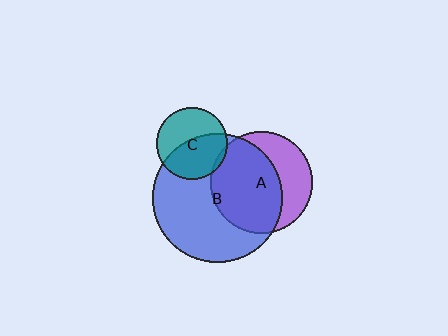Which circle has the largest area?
Circle B (blue).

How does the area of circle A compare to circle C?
Approximately 2.0 times.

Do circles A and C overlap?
Yes.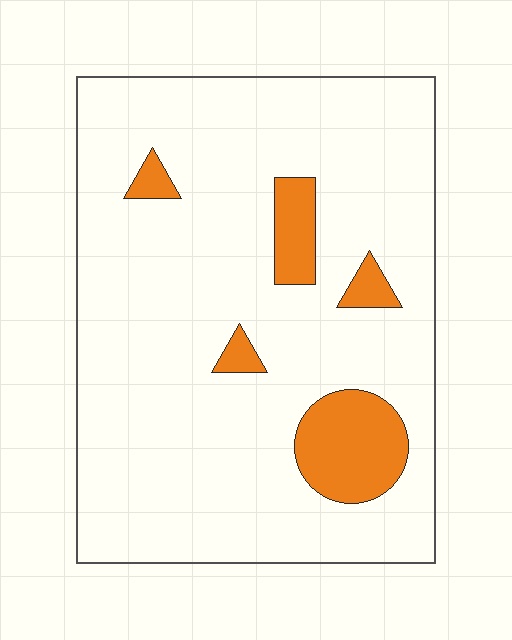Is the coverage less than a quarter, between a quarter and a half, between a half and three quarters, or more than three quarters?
Less than a quarter.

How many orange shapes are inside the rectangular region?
5.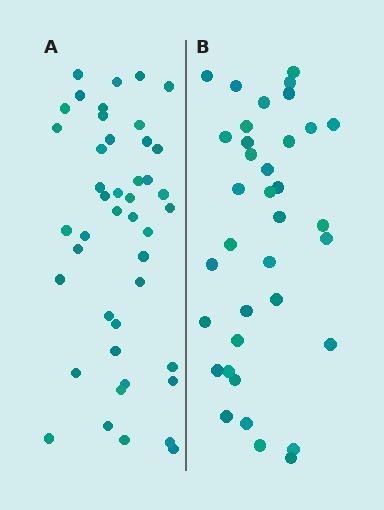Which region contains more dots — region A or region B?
Region A (the left region) has more dots.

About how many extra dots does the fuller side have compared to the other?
Region A has roughly 8 or so more dots than region B.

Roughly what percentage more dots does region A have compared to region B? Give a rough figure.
About 20% more.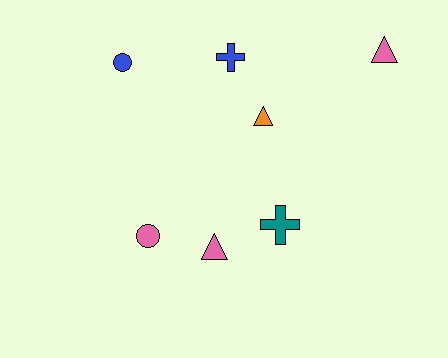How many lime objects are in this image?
There are no lime objects.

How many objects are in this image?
There are 7 objects.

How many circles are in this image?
There are 2 circles.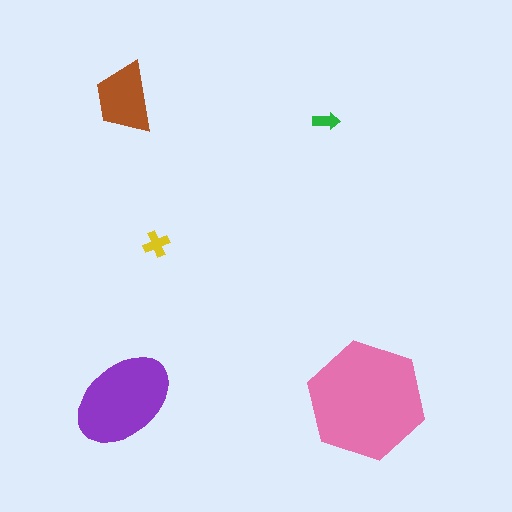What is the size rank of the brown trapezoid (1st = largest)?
3rd.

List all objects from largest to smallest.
The pink hexagon, the purple ellipse, the brown trapezoid, the yellow cross, the green arrow.